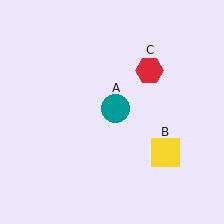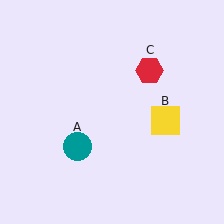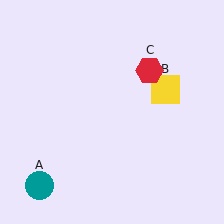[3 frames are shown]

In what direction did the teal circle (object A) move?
The teal circle (object A) moved down and to the left.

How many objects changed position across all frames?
2 objects changed position: teal circle (object A), yellow square (object B).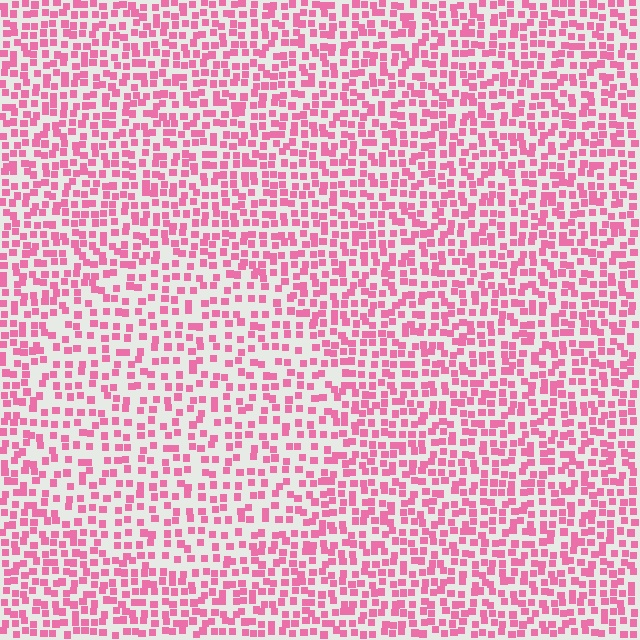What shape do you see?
I see a circle.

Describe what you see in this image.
The image contains small pink elements arranged at two different densities. A circle-shaped region is visible where the elements are less densely packed than the surrounding area.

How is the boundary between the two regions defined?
The boundary is defined by a change in element density (approximately 1.5x ratio). All elements are the same color, size, and shape.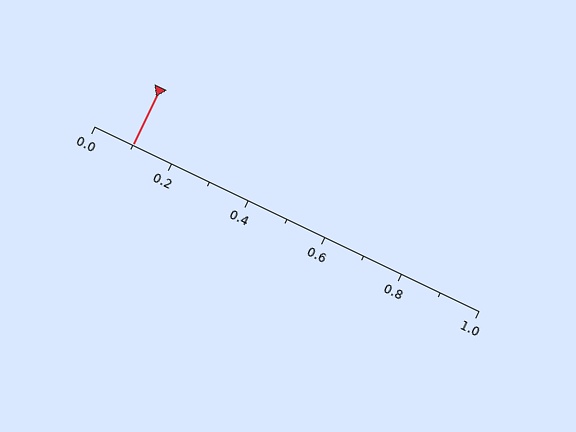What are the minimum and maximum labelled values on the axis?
The axis runs from 0.0 to 1.0.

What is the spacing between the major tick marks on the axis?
The major ticks are spaced 0.2 apart.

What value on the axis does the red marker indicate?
The marker indicates approximately 0.1.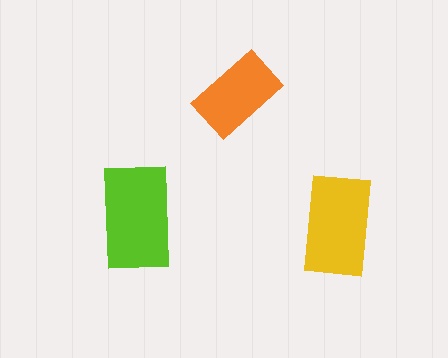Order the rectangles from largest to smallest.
the lime one, the yellow one, the orange one.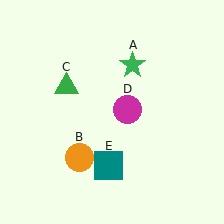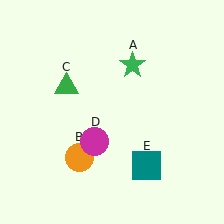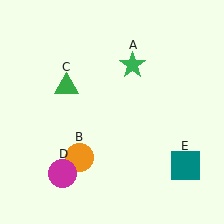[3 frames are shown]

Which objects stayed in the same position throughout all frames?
Green star (object A) and orange circle (object B) and green triangle (object C) remained stationary.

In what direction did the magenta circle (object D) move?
The magenta circle (object D) moved down and to the left.